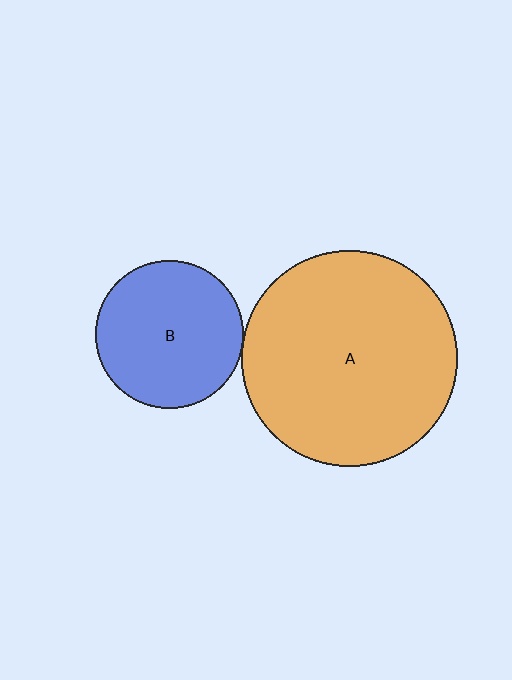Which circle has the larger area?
Circle A (orange).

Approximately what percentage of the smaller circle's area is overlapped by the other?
Approximately 5%.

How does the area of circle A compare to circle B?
Approximately 2.1 times.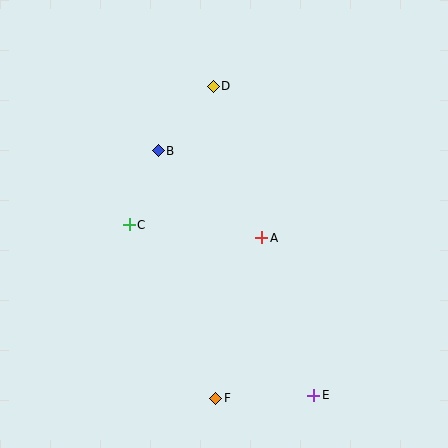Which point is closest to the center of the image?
Point A at (262, 238) is closest to the center.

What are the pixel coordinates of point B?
Point B is at (158, 151).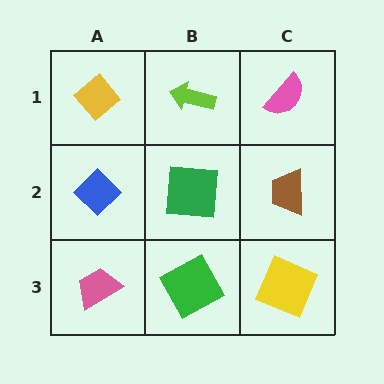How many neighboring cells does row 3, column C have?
2.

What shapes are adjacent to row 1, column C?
A brown trapezoid (row 2, column C), a lime arrow (row 1, column B).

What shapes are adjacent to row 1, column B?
A green square (row 2, column B), a yellow diamond (row 1, column A), a pink semicircle (row 1, column C).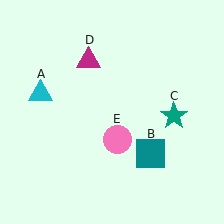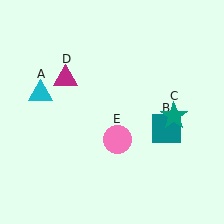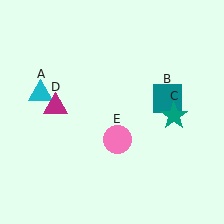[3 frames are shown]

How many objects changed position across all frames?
2 objects changed position: teal square (object B), magenta triangle (object D).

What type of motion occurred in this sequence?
The teal square (object B), magenta triangle (object D) rotated counterclockwise around the center of the scene.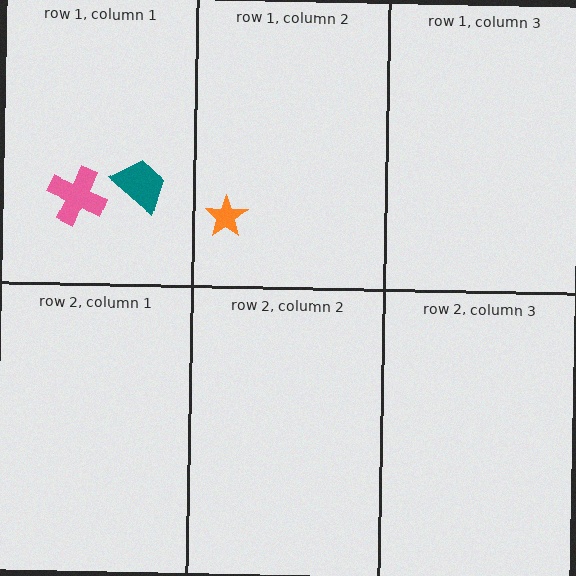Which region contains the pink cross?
The row 1, column 1 region.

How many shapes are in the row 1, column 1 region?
2.